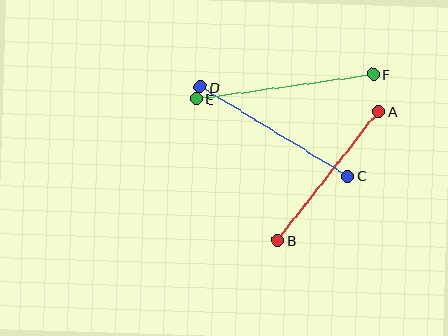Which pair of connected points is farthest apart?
Points E and F are farthest apart.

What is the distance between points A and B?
The distance is approximately 164 pixels.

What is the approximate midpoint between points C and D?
The midpoint is at approximately (274, 131) pixels.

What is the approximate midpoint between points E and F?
The midpoint is at approximately (285, 87) pixels.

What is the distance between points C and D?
The distance is approximately 172 pixels.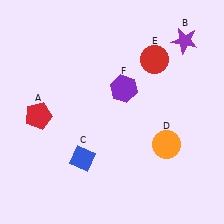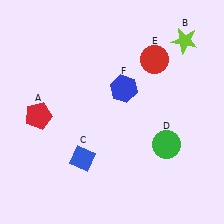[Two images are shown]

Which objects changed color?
B changed from purple to lime. D changed from orange to green. F changed from purple to blue.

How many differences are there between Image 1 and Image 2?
There are 3 differences between the two images.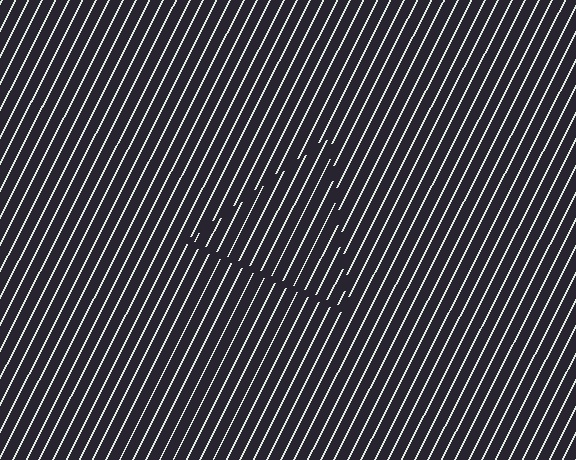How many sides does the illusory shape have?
3 sides — the line-ends trace a triangle.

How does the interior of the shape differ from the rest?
The interior of the shape contains the same grating, shifted by half a period — the contour is defined by the phase discontinuity where line-ends from the inner and outer gratings abut.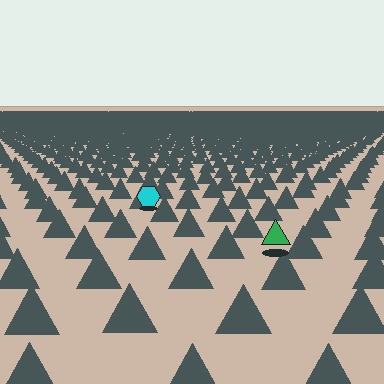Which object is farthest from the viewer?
The cyan hexagon is farthest from the viewer. It appears smaller and the ground texture around it is denser.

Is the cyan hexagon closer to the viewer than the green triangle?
No. The green triangle is closer — you can tell from the texture gradient: the ground texture is coarser near it.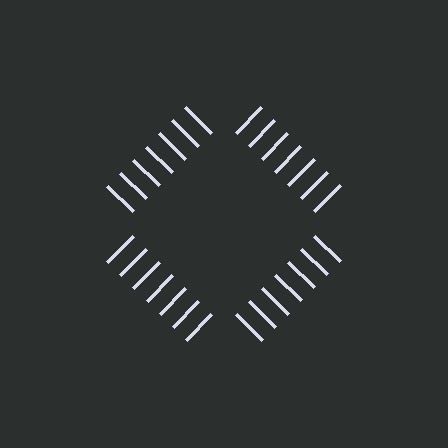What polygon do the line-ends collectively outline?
An illusory square — the line segments terminate on its edges but no continuous stroke is drawn.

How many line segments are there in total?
28 — 7 along each of the 4 edges.